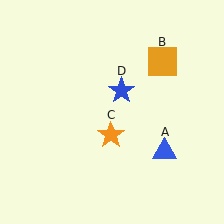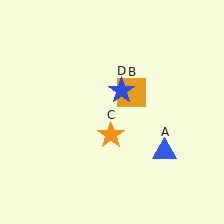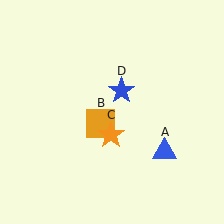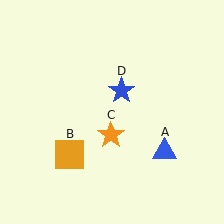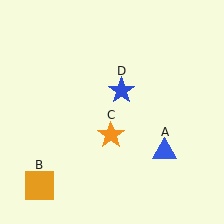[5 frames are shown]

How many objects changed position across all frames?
1 object changed position: orange square (object B).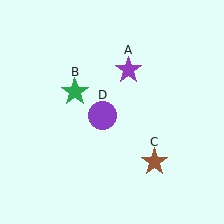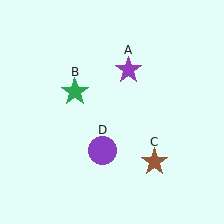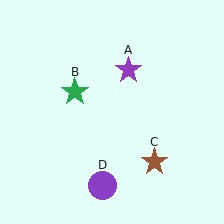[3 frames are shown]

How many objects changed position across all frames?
1 object changed position: purple circle (object D).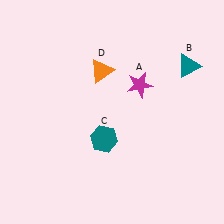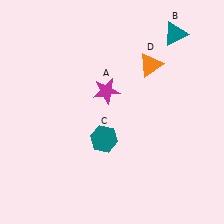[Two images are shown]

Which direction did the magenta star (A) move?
The magenta star (A) moved left.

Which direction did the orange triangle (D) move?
The orange triangle (D) moved right.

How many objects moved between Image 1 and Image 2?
3 objects moved between the two images.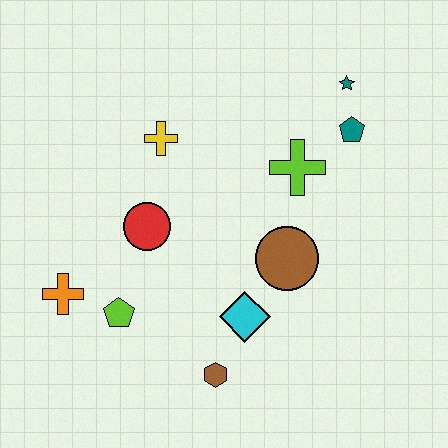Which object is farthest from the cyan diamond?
The teal star is farthest from the cyan diamond.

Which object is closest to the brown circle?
The cyan diamond is closest to the brown circle.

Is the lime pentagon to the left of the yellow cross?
Yes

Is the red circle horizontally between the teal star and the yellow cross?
No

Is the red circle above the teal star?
No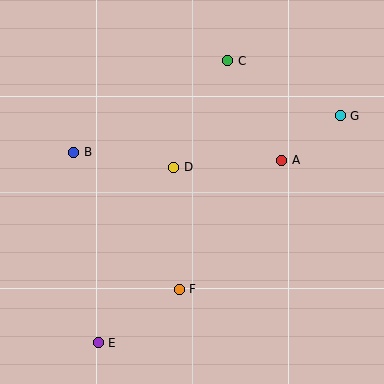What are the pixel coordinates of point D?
Point D is at (174, 167).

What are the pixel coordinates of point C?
Point C is at (228, 61).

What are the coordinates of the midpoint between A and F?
The midpoint between A and F is at (230, 225).